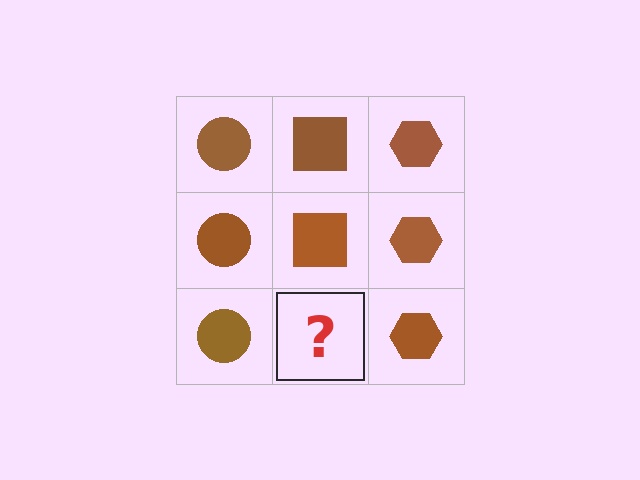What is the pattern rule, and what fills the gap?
The rule is that each column has a consistent shape. The gap should be filled with a brown square.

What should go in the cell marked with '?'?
The missing cell should contain a brown square.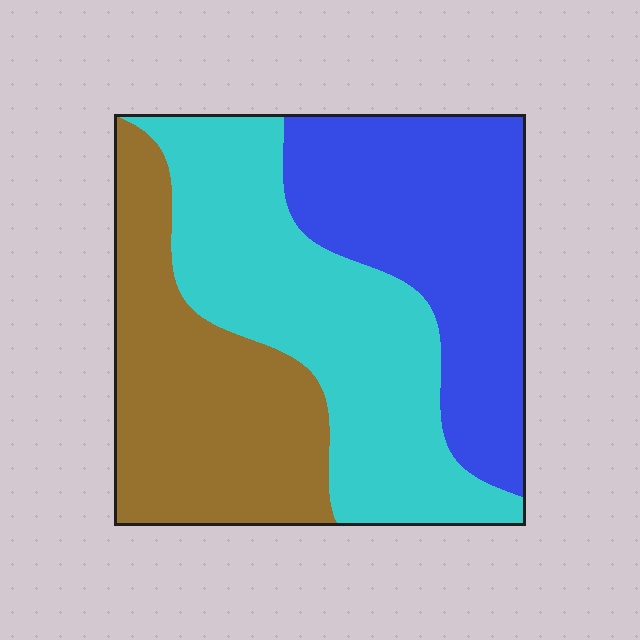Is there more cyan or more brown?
Cyan.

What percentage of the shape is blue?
Blue covers about 30% of the shape.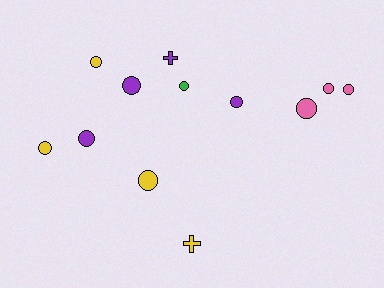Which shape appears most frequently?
Circle, with 10 objects.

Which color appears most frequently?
Purple, with 4 objects.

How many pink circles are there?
There are 3 pink circles.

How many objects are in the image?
There are 12 objects.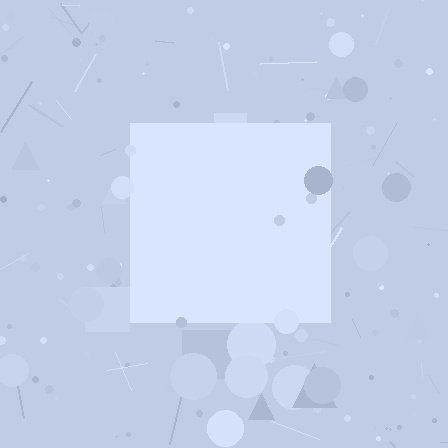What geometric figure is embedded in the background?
A square is embedded in the background.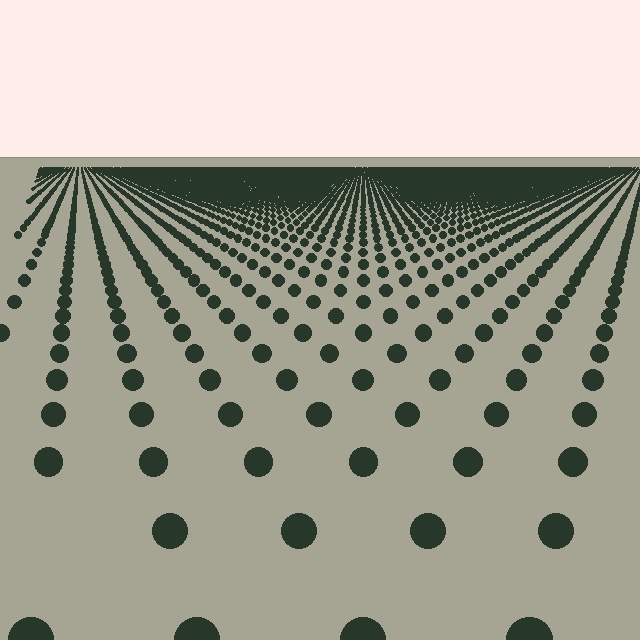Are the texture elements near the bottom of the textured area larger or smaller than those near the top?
Larger. Near the bottom, elements are closer to the viewer and appear at a bigger on-screen size.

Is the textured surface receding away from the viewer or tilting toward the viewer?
The surface is receding away from the viewer. Texture elements get smaller and denser toward the top.